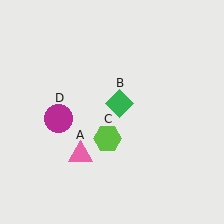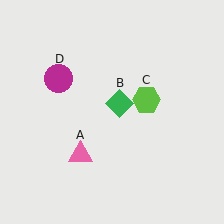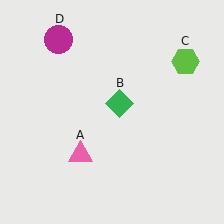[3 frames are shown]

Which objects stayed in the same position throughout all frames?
Pink triangle (object A) and green diamond (object B) remained stationary.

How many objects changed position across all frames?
2 objects changed position: lime hexagon (object C), magenta circle (object D).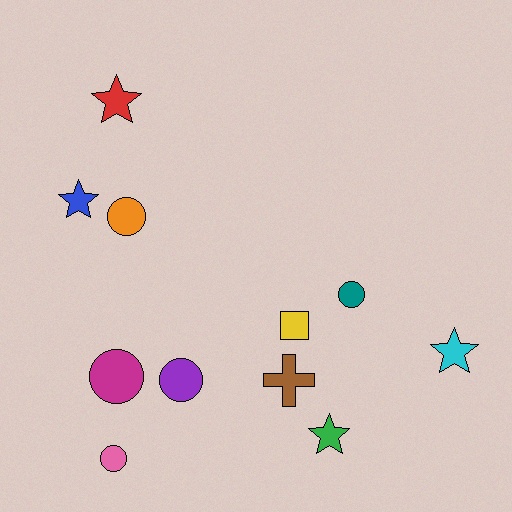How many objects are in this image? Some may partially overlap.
There are 11 objects.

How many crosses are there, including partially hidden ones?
There is 1 cross.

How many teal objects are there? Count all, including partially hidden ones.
There is 1 teal object.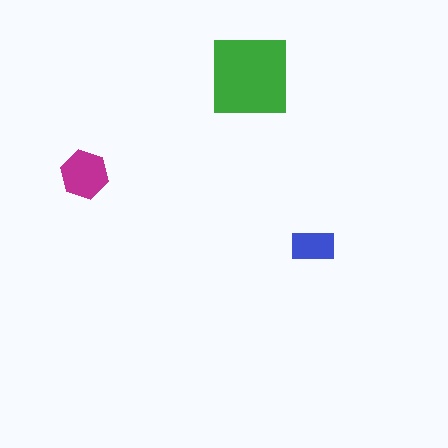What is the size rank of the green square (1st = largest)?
1st.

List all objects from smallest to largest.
The blue rectangle, the magenta hexagon, the green square.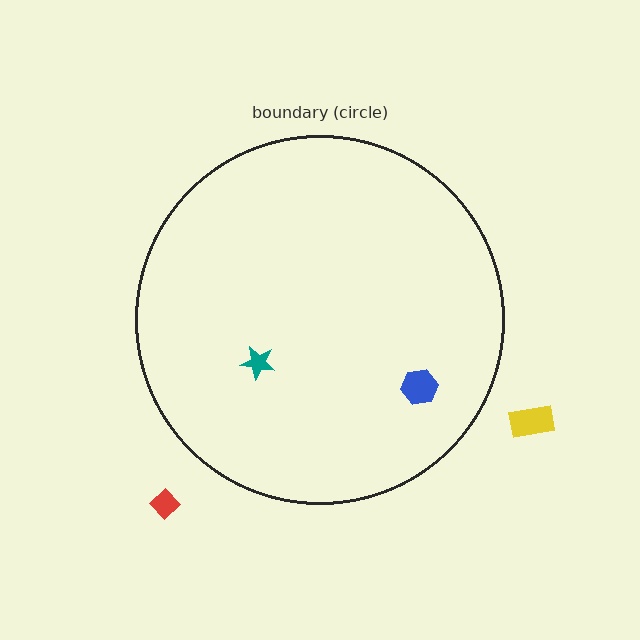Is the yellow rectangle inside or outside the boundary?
Outside.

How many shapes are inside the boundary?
2 inside, 2 outside.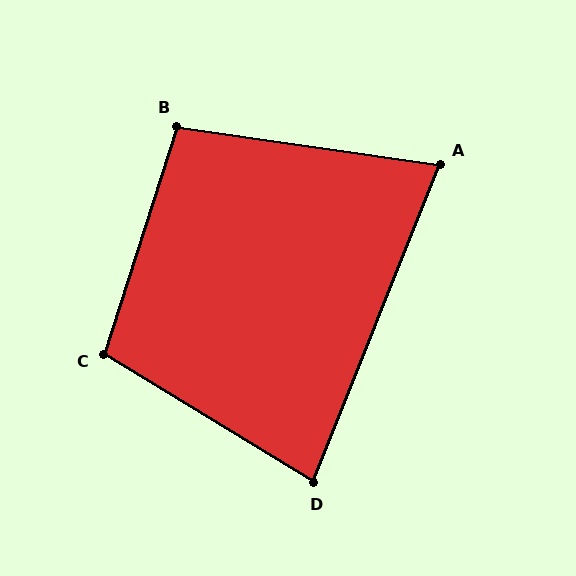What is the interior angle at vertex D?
Approximately 80 degrees (acute).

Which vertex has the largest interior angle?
C, at approximately 104 degrees.